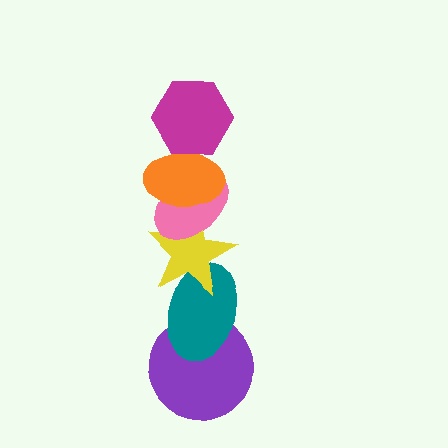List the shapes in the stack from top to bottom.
From top to bottom: the magenta hexagon, the orange ellipse, the pink ellipse, the yellow star, the teal ellipse, the purple circle.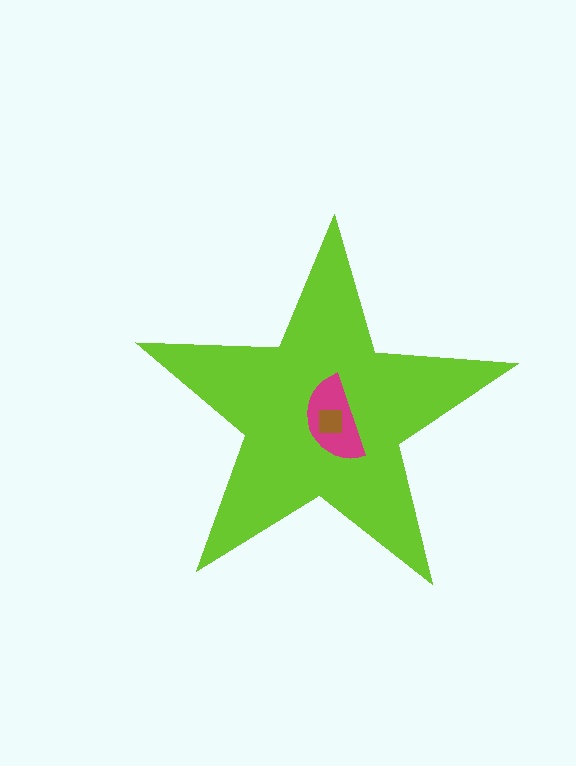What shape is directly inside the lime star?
The magenta semicircle.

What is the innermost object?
The brown square.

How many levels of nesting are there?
3.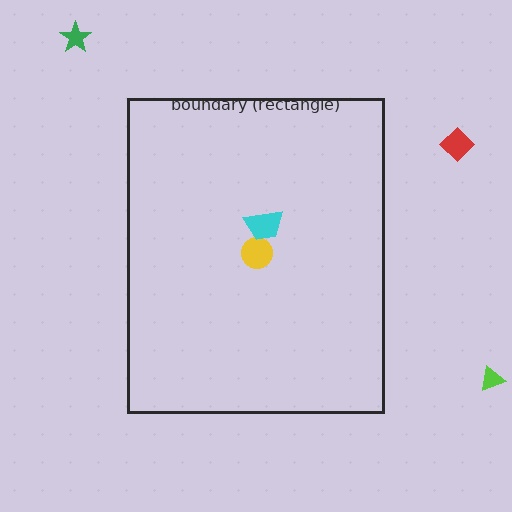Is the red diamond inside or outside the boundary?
Outside.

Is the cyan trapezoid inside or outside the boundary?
Inside.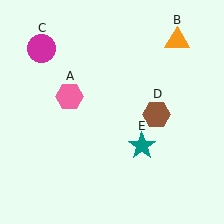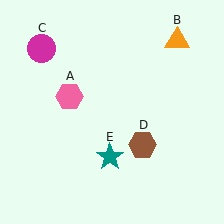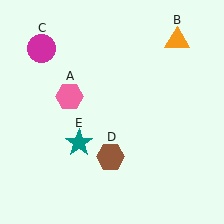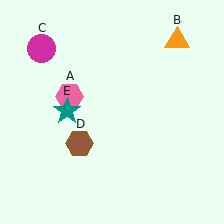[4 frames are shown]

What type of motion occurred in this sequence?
The brown hexagon (object D), teal star (object E) rotated clockwise around the center of the scene.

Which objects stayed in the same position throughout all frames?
Pink hexagon (object A) and orange triangle (object B) and magenta circle (object C) remained stationary.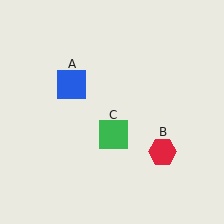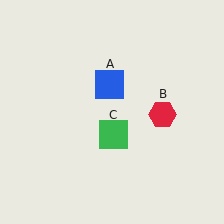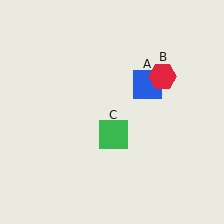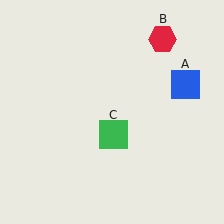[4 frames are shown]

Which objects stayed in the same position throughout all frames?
Green square (object C) remained stationary.